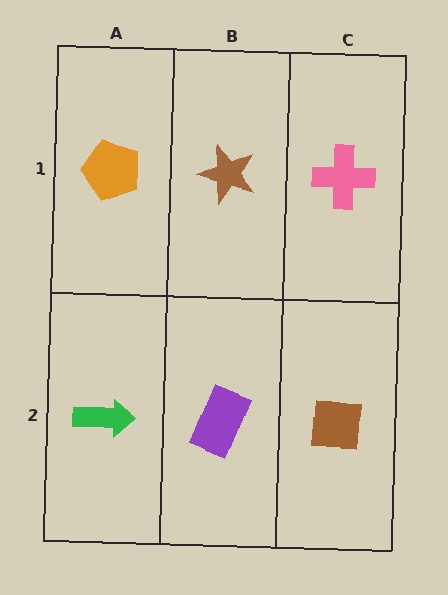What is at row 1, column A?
An orange pentagon.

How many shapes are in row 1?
3 shapes.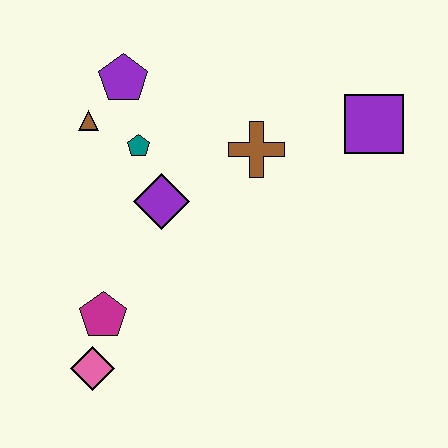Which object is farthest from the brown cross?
The pink diamond is farthest from the brown cross.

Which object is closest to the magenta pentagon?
The pink diamond is closest to the magenta pentagon.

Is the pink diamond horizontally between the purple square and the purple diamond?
No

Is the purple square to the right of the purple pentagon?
Yes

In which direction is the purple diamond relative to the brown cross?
The purple diamond is to the left of the brown cross.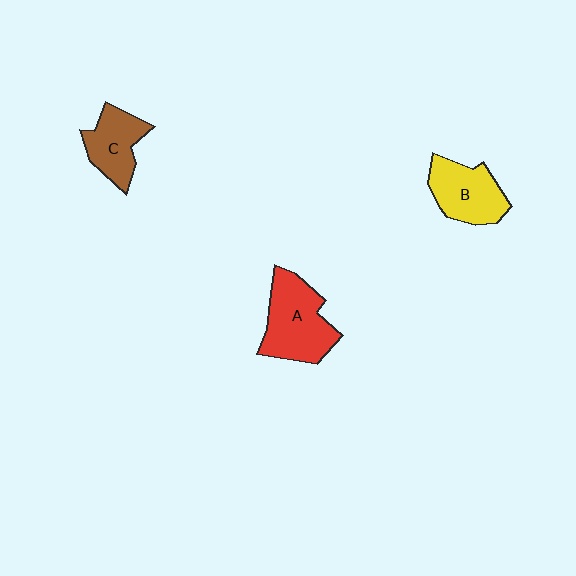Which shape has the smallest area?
Shape C (brown).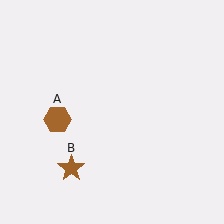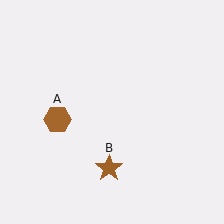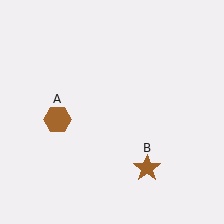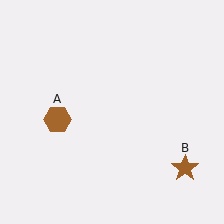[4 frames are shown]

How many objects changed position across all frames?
1 object changed position: brown star (object B).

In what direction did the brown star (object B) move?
The brown star (object B) moved right.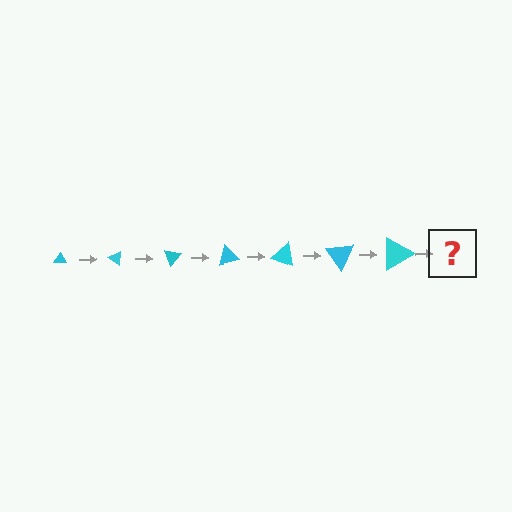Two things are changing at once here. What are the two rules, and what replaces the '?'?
The two rules are that the triangle grows larger each step and it rotates 35 degrees each step. The '?' should be a triangle, larger than the previous one and rotated 245 degrees from the start.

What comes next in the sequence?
The next element should be a triangle, larger than the previous one and rotated 245 degrees from the start.